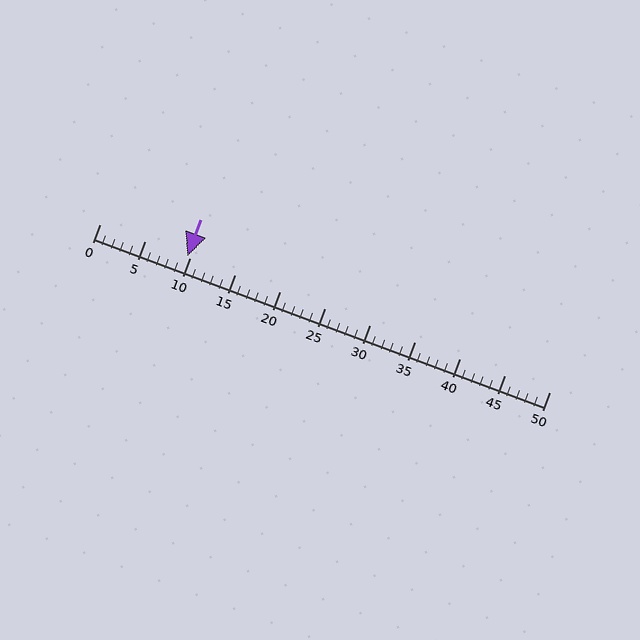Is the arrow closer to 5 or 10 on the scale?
The arrow is closer to 10.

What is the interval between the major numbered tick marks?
The major tick marks are spaced 5 units apart.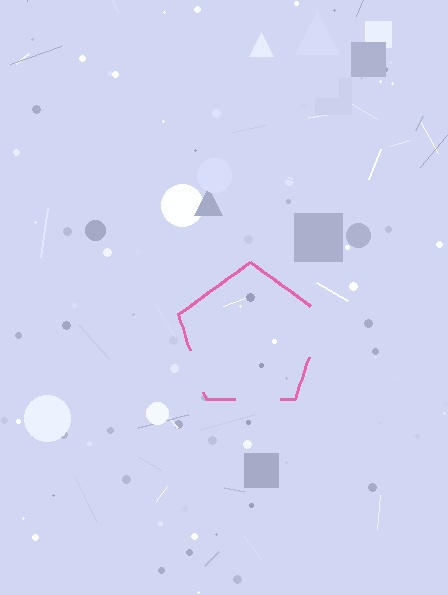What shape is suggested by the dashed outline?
The dashed outline suggests a pentagon.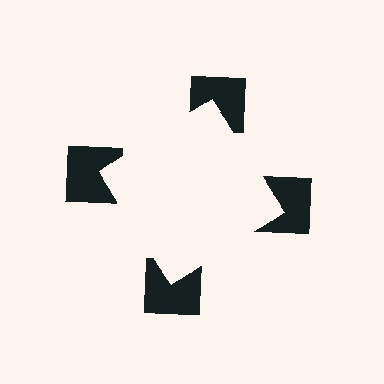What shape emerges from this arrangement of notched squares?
An illusory square — its edges are inferred from the aligned wedge cuts in the notched squares, not physically drawn.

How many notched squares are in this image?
There are 4 — one at each vertex of the illusory square.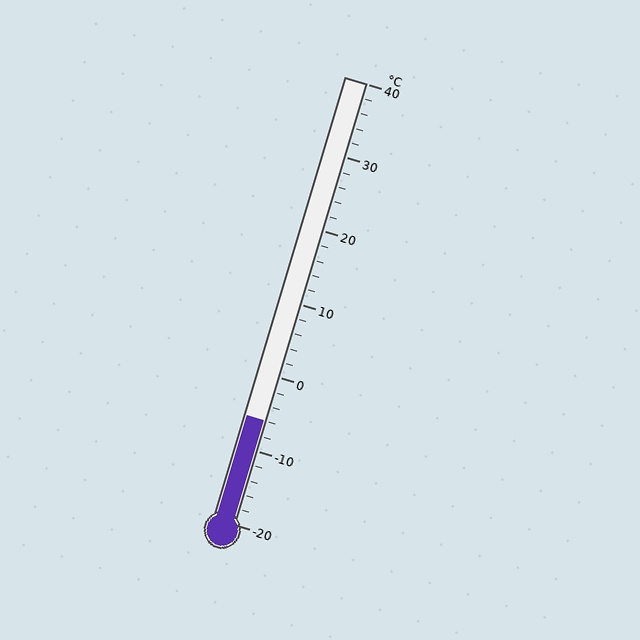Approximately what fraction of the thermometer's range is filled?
The thermometer is filled to approximately 25% of its range.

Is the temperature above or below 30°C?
The temperature is below 30°C.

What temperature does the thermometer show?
The thermometer shows approximately -6°C.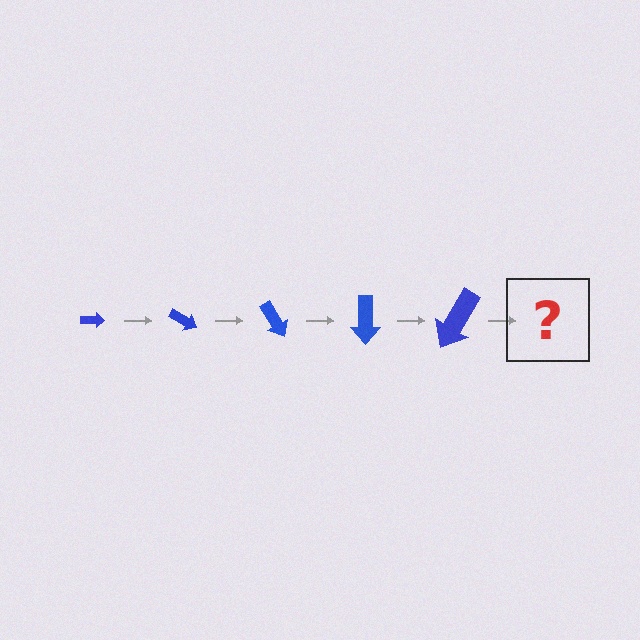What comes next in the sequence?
The next element should be an arrow, larger than the previous one and rotated 150 degrees from the start.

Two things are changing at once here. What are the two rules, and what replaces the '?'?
The two rules are that the arrow grows larger each step and it rotates 30 degrees each step. The '?' should be an arrow, larger than the previous one and rotated 150 degrees from the start.